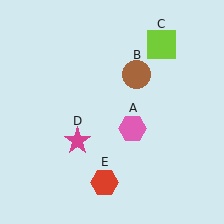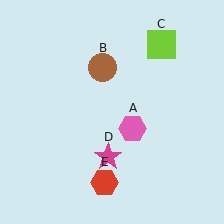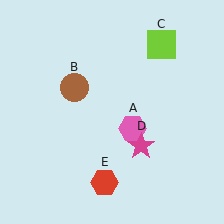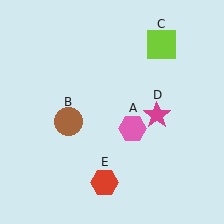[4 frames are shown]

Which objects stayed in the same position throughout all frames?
Pink hexagon (object A) and lime square (object C) and red hexagon (object E) remained stationary.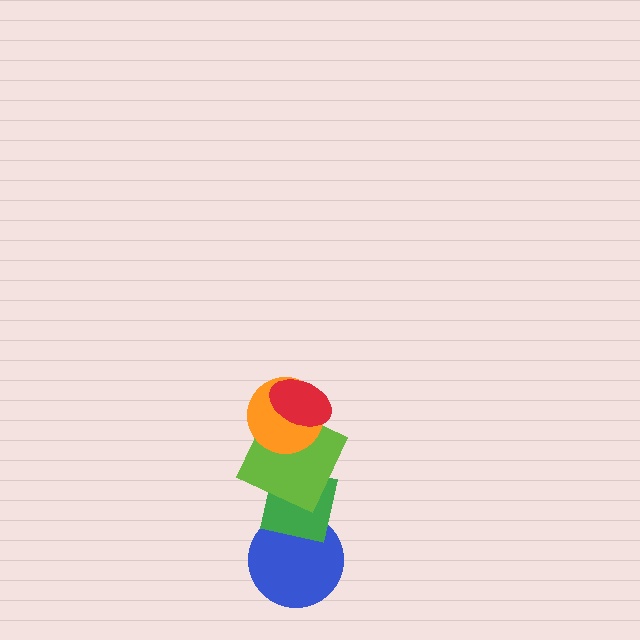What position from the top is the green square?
The green square is 4th from the top.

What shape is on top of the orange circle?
The red ellipse is on top of the orange circle.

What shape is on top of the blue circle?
The green square is on top of the blue circle.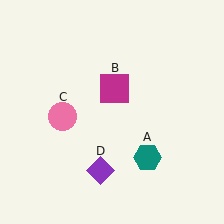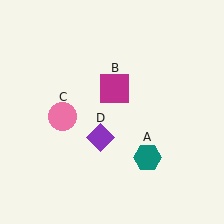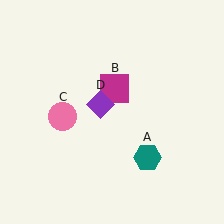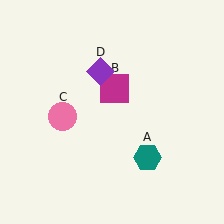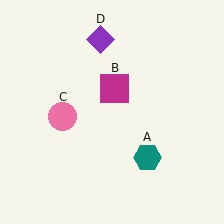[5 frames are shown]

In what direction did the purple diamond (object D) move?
The purple diamond (object D) moved up.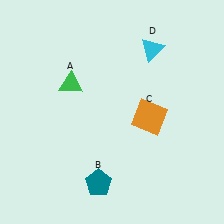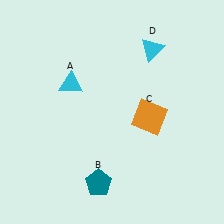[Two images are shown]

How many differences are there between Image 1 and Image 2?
There is 1 difference between the two images.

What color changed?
The triangle (A) changed from green in Image 1 to cyan in Image 2.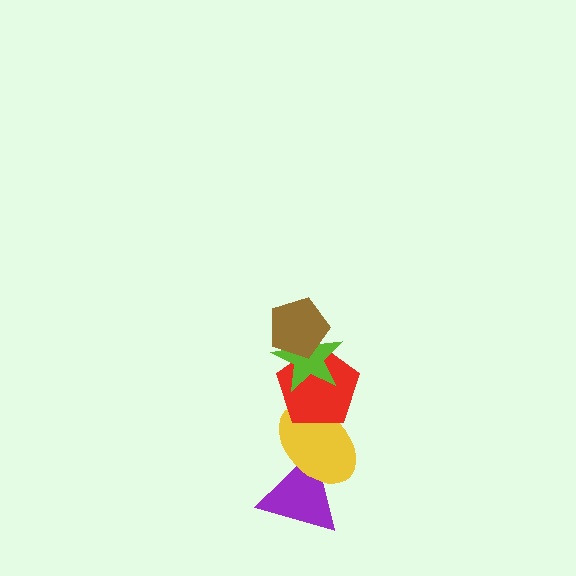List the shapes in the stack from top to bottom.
From top to bottom: the brown pentagon, the lime star, the red pentagon, the yellow ellipse, the purple triangle.